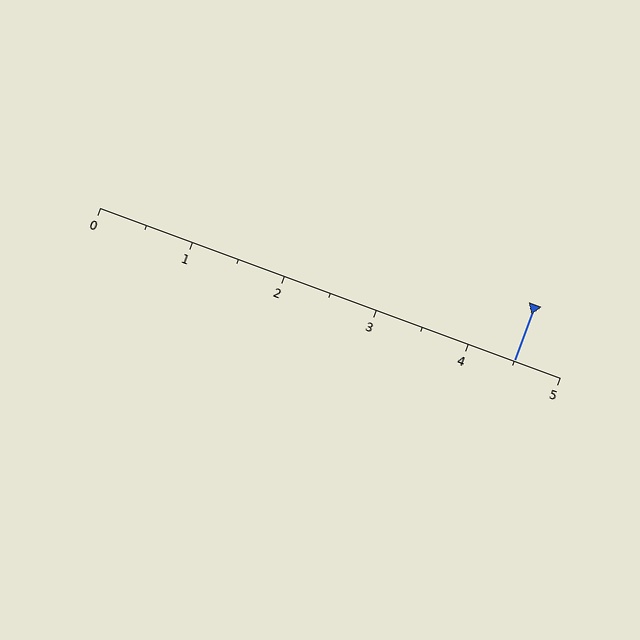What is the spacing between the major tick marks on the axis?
The major ticks are spaced 1 apart.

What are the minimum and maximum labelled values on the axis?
The axis runs from 0 to 5.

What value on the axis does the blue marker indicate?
The marker indicates approximately 4.5.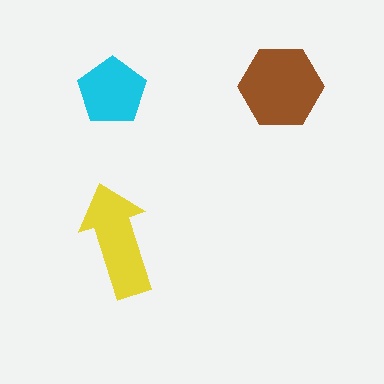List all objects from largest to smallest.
The brown hexagon, the yellow arrow, the cyan pentagon.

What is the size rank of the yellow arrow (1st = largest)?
2nd.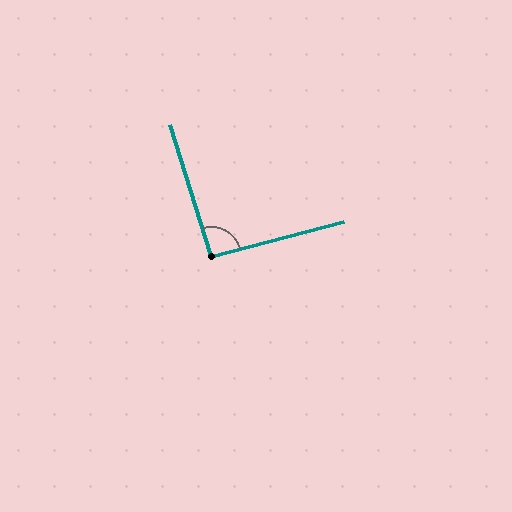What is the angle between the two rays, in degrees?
Approximately 92 degrees.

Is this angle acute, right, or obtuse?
It is approximately a right angle.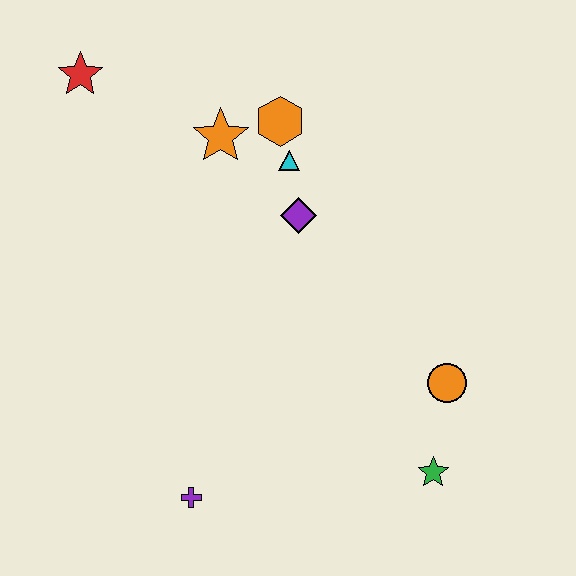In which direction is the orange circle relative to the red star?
The orange circle is to the right of the red star.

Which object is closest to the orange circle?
The green star is closest to the orange circle.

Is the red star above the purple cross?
Yes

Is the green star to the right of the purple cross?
Yes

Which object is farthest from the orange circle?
The red star is farthest from the orange circle.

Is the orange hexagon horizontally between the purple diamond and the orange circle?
No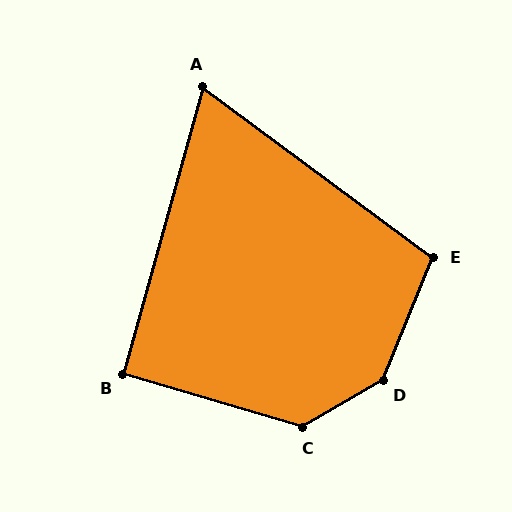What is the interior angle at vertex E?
Approximately 104 degrees (obtuse).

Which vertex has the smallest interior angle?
A, at approximately 69 degrees.